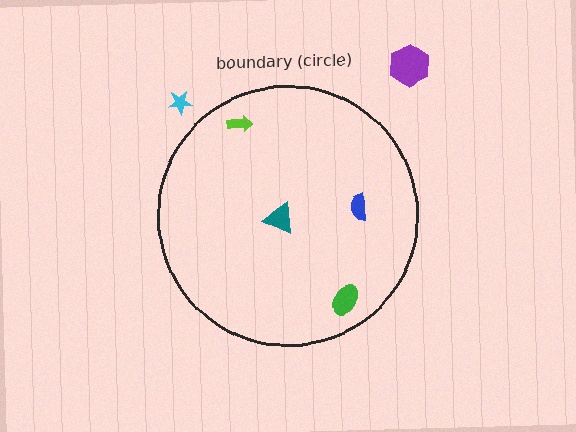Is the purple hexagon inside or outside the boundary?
Outside.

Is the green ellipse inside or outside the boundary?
Inside.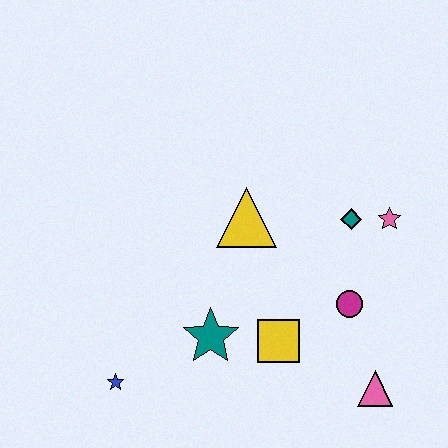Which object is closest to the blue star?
The teal star is closest to the blue star.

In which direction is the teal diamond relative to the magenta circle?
The teal diamond is above the magenta circle.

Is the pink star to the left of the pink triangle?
No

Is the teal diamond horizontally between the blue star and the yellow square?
No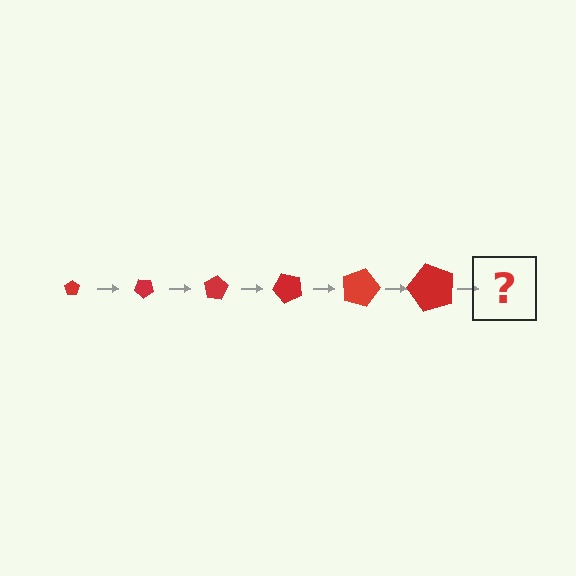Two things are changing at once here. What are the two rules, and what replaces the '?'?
The two rules are that the pentagon grows larger each step and it rotates 40 degrees each step. The '?' should be a pentagon, larger than the previous one and rotated 240 degrees from the start.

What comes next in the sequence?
The next element should be a pentagon, larger than the previous one and rotated 240 degrees from the start.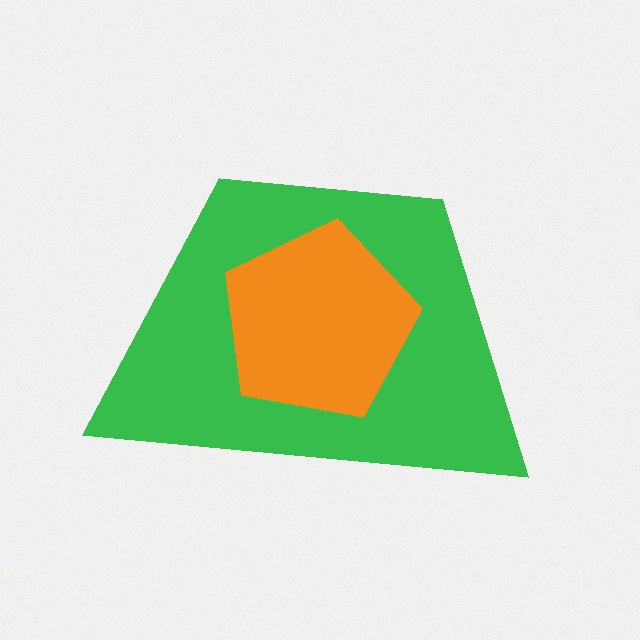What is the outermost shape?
The green trapezoid.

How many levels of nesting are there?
2.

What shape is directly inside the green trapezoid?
The orange pentagon.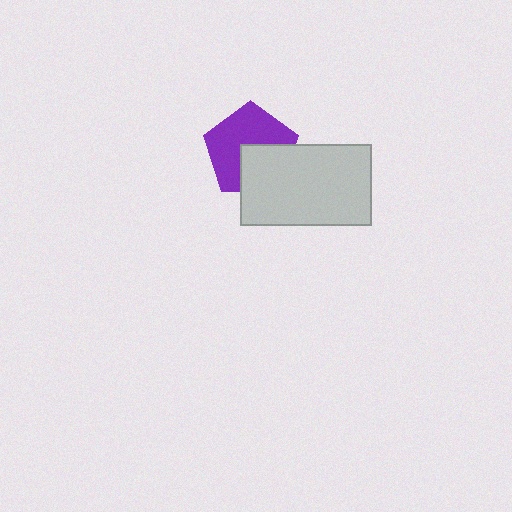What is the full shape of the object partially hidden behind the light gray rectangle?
The partially hidden object is a purple pentagon.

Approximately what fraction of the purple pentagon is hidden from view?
Roughly 39% of the purple pentagon is hidden behind the light gray rectangle.